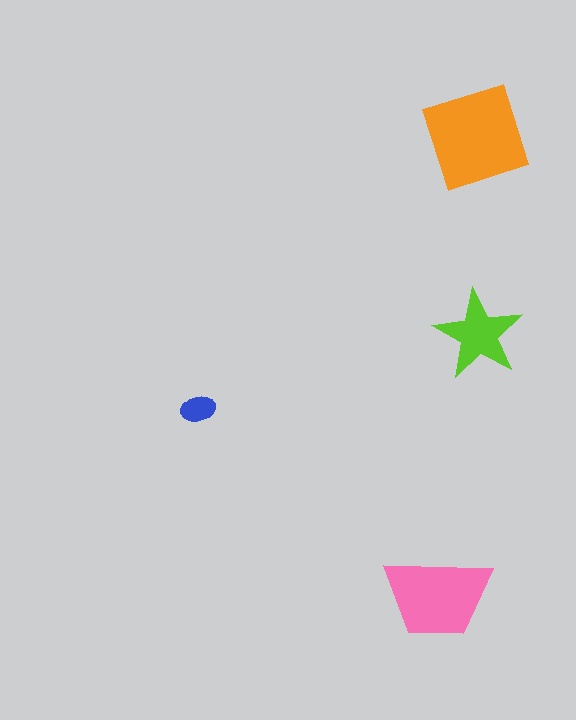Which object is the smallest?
The blue ellipse.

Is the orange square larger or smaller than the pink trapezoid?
Larger.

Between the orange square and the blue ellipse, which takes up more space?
The orange square.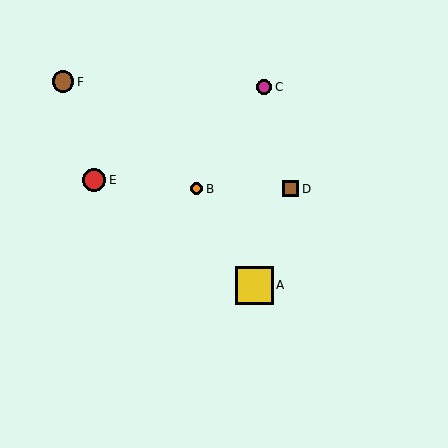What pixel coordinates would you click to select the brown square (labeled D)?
Click at (291, 189) to select the brown square D.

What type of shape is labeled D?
Shape D is a brown square.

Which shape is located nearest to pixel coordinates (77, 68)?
The brown circle (labeled F) at (63, 82) is nearest to that location.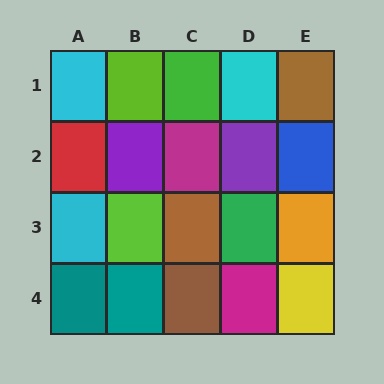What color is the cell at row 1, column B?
Lime.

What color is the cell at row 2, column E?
Blue.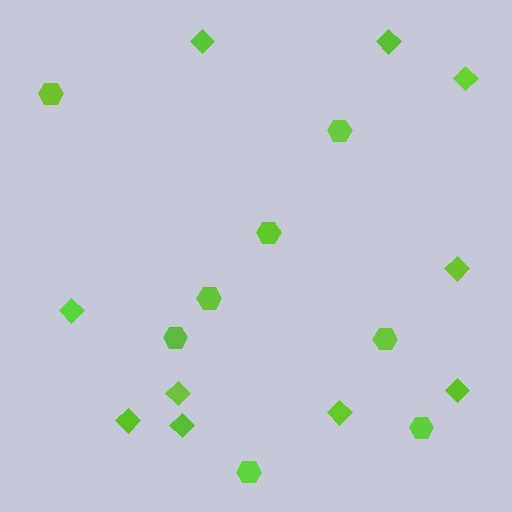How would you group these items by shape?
There are 2 groups: one group of diamonds (10) and one group of hexagons (8).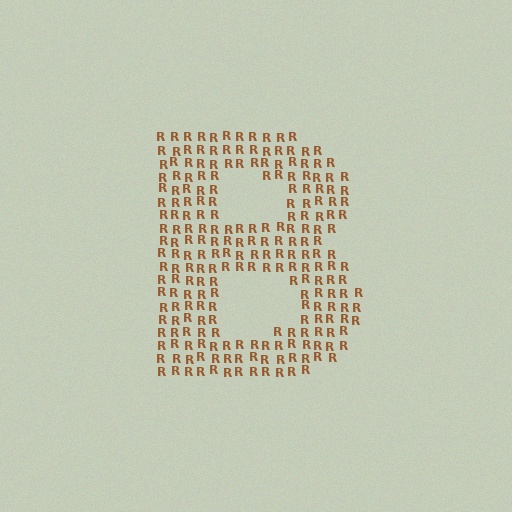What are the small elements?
The small elements are letter R's.